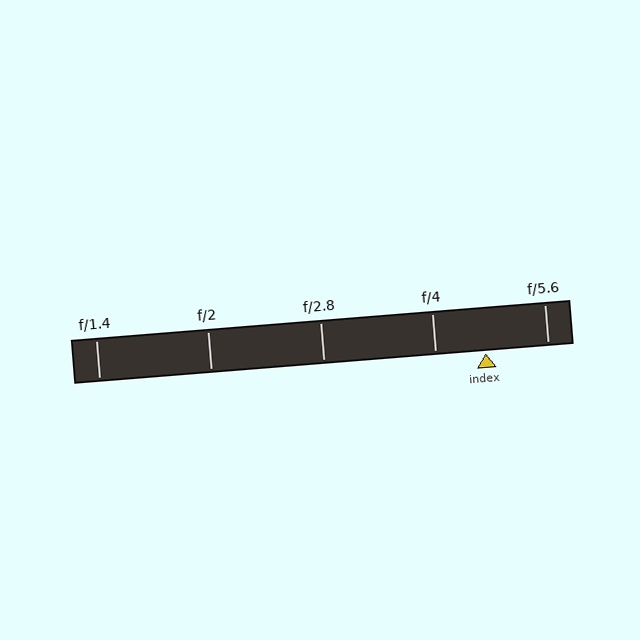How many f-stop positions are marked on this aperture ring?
There are 5 f-stop positions marked.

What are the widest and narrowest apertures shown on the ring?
The widest aperture shown is f/1.4 and the narrowest is f/5.6.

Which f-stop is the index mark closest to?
The index mark is closest to f/4.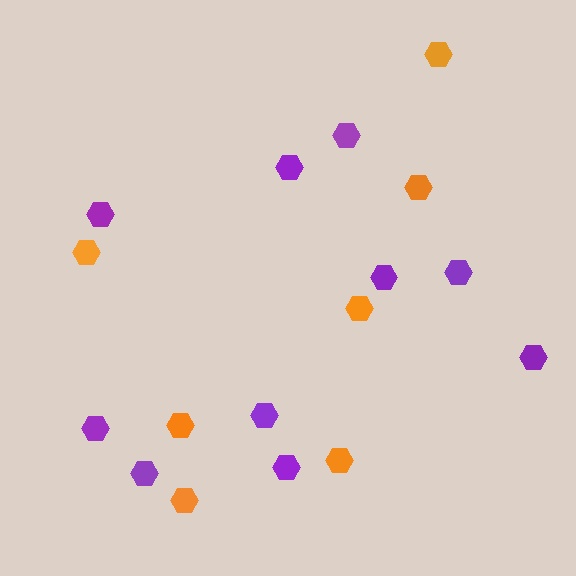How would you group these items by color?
There are 2 groups: one group of purple hexagons (10) and one group of orange hexagons (7).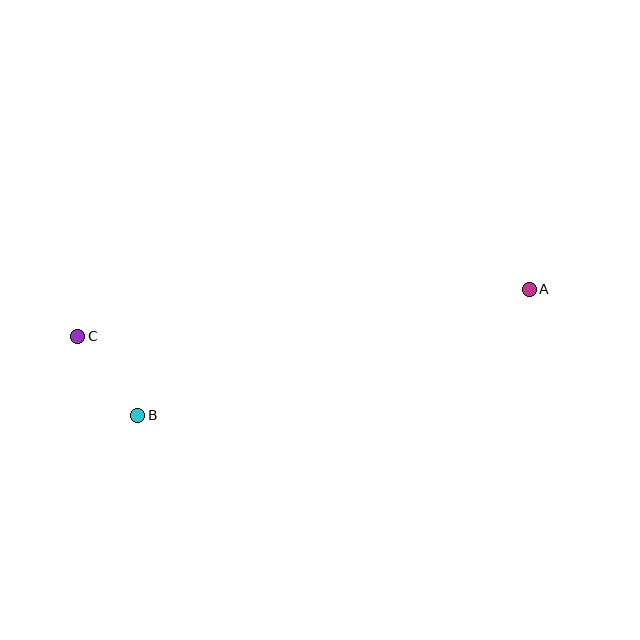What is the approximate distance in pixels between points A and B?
The distance between A and B is approximately 411 pixels.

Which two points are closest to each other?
Points B and C are closest to each other.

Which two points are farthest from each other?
Points A and C are farthest from each other.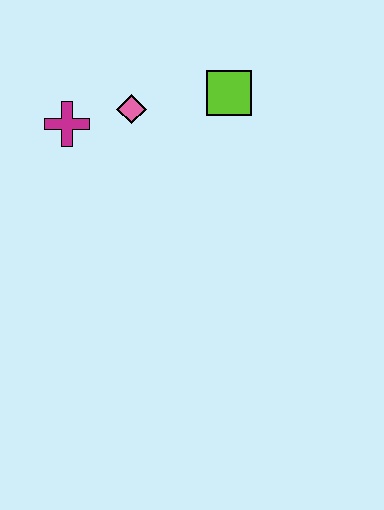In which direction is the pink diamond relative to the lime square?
The pink diamond is to the left of the lime square.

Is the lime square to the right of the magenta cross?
Yes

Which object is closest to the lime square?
The pink diamond is closest to the lime square.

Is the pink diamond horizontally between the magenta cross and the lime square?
Yes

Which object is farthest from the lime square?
The magenta cross is farthest from the lime square.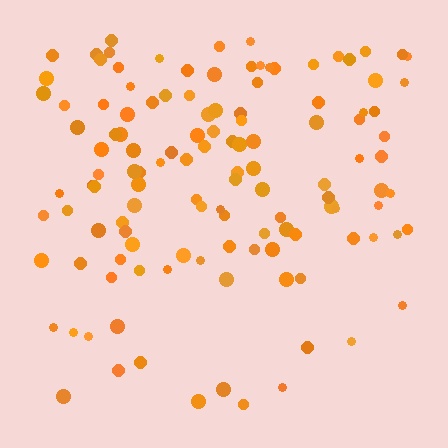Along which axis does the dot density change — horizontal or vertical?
Vertical.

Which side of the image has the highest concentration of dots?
The top.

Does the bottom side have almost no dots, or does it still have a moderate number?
Still a moderate number, just noticeably fewer than the top.